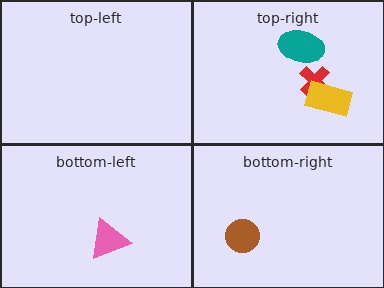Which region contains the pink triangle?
The bottom-left region.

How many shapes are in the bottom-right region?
1.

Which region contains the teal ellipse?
The top-right region.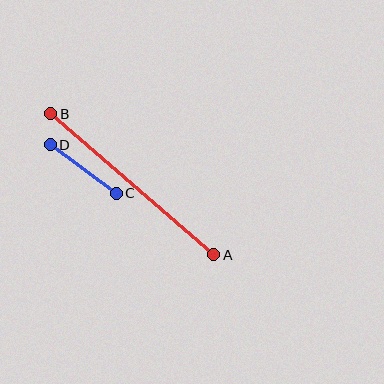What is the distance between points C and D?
The distance is approximately 82 pixels.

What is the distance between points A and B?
The distance is approximately 215 pixels.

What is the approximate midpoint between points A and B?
The midpoint is at approximately (132, 184) pixels.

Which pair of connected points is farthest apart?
Points A and B are farthest apart.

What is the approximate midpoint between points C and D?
The midpoint is at approximately (83, 169) pixels.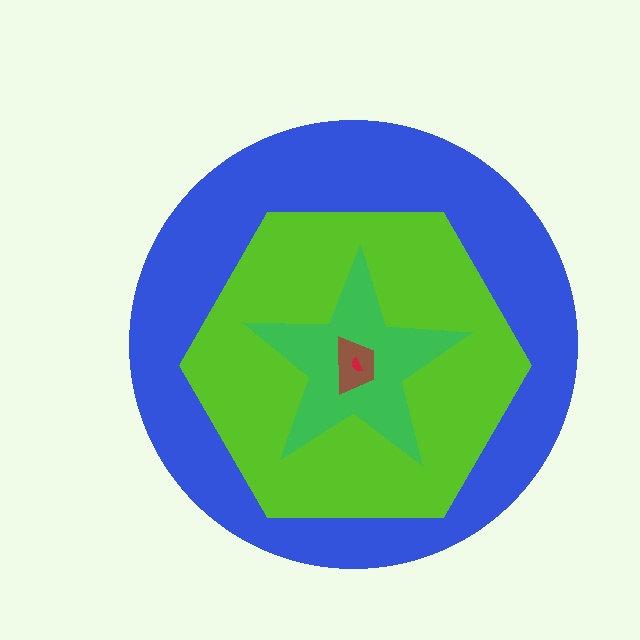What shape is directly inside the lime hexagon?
The green star.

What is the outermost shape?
The blue circle.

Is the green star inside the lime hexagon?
Yes.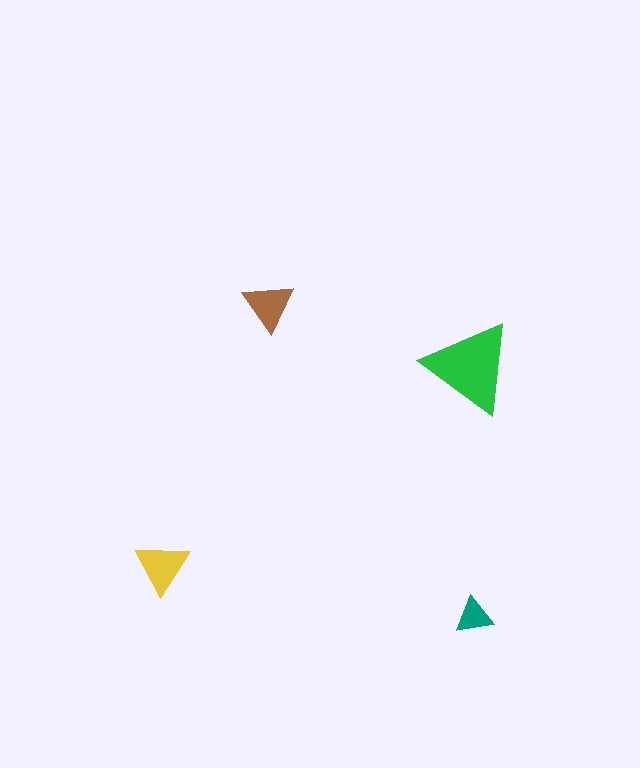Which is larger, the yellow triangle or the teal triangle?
The yellow one.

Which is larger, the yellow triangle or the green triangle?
The green one.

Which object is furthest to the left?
The yellow triangle is leftmost.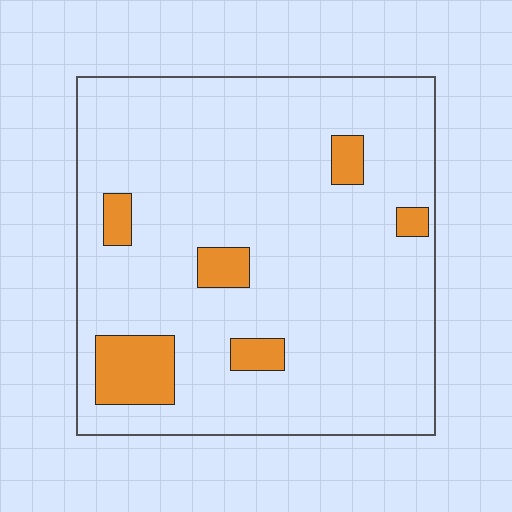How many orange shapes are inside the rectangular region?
6.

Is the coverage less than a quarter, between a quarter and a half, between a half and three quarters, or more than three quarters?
Less than a quarter.